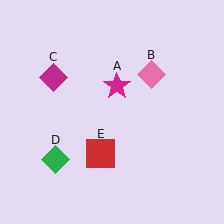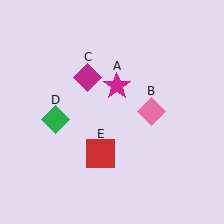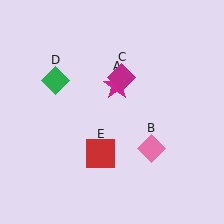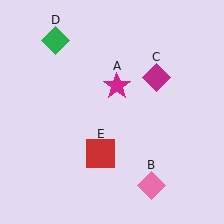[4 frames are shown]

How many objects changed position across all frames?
3 objects changed position: pink diamond (object B), magenta diamond (object C), green diamond (object D).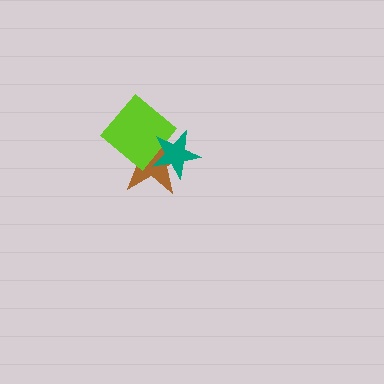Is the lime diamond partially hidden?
Yes, it is partially covered by another shape.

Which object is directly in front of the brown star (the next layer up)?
The lime diamond is directly in front of the brown star.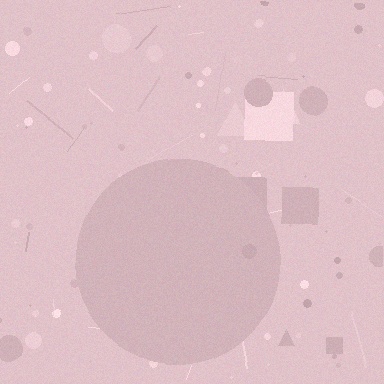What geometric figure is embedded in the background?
A circle is embedded in the background.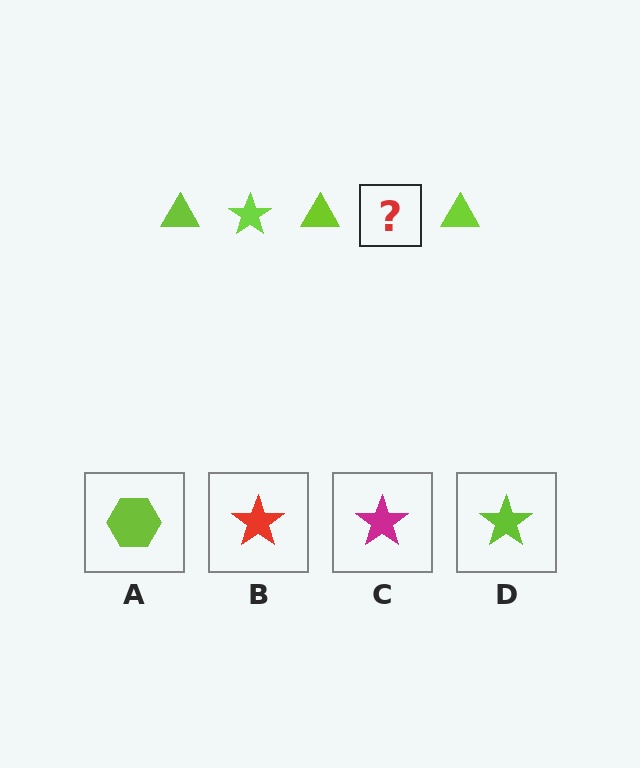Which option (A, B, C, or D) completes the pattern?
D.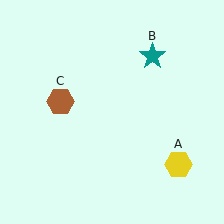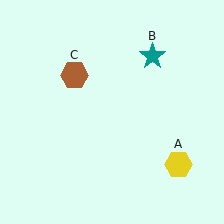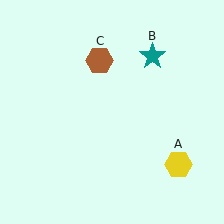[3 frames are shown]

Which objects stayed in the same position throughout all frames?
Yellow hexagon (object A) and teal star (object B) remained stationary.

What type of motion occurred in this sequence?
The brown hexagon (object C) rotated clockwise around the center of the scene.